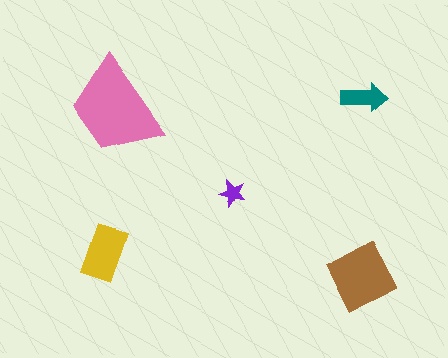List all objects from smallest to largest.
The purple star, the teal arrow, the yellow rectangle, the brown diamond, the pink trapezoid.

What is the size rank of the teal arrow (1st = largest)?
4th.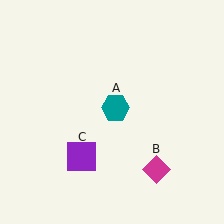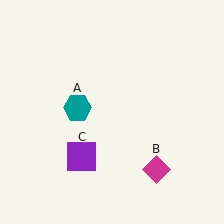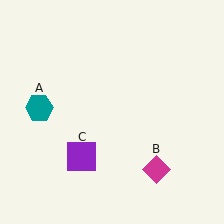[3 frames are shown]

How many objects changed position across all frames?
1 object changed position: teal hexagon (object A).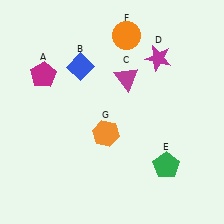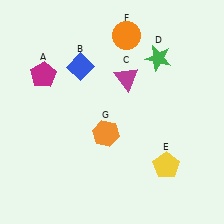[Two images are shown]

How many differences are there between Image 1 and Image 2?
There are 2 differences between the two images.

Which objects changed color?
D changed from magenta to green. E changed from green to yellow.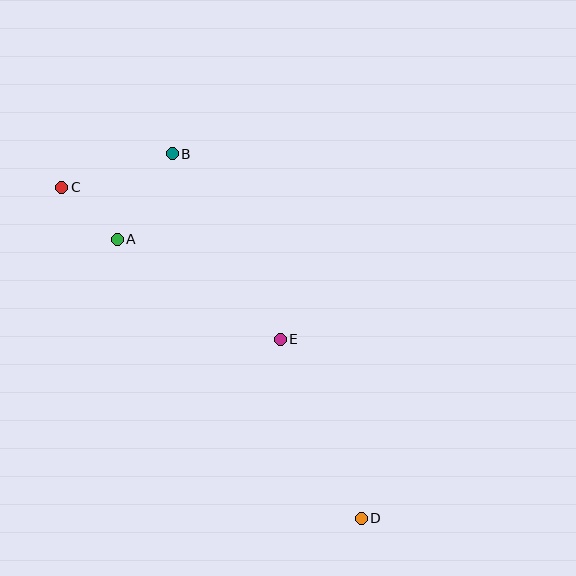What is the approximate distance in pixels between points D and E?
The distance between D and E is approximately 197 pixels.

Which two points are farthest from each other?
Points C and D are farthest from each other.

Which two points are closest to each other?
Points A and C are closest to each other.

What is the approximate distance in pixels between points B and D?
The distance between B and D is approximately 411 pixels.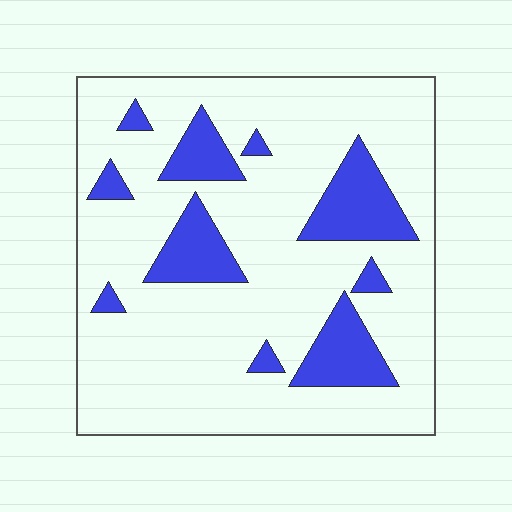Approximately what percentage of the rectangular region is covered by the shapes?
Approximately 20%.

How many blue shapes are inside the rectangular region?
10.